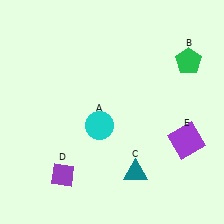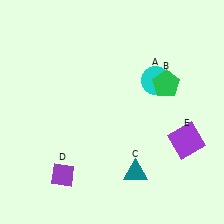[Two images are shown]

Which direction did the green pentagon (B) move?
The green pentagon (B) moved down.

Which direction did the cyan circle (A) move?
The cyan circle (A) moved right.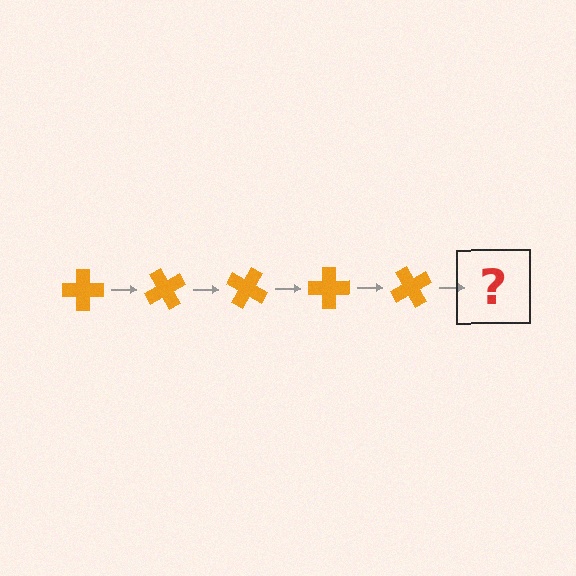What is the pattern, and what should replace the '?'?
The pattern is that the cross rotates 60 degrees each step. The '?' should be an orange cross rotated 300 degrees.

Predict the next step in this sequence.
The next step is an orange cross rotated 300 degrees.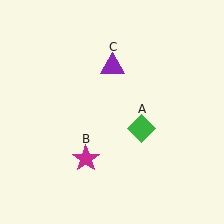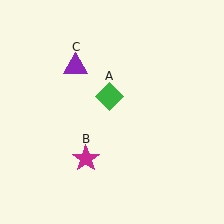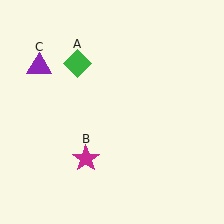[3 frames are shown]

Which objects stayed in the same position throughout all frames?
Magenta star (object B) remained stationary.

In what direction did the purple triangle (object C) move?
The purple triangle (object C) moved left.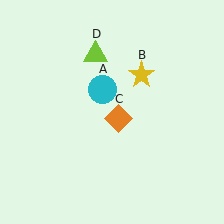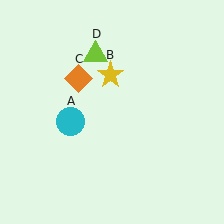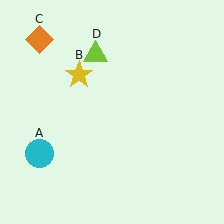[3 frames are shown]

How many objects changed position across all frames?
3 objects changed position: cyan circle (object A), yellow star (object B), orange diamond (object C).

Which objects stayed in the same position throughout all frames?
Lime triangle (object D) remained stationary.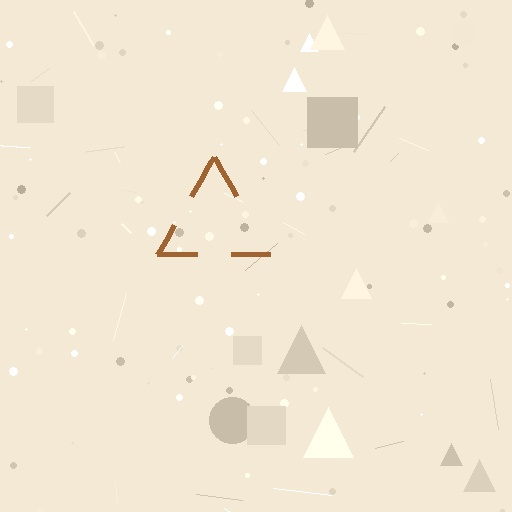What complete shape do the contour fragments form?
The contour fragments form a triangle.